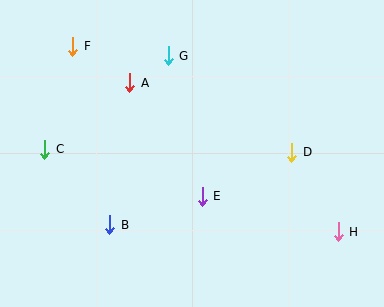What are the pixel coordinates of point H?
Point H is at (338, 232).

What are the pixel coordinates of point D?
Point D is at (292, 152).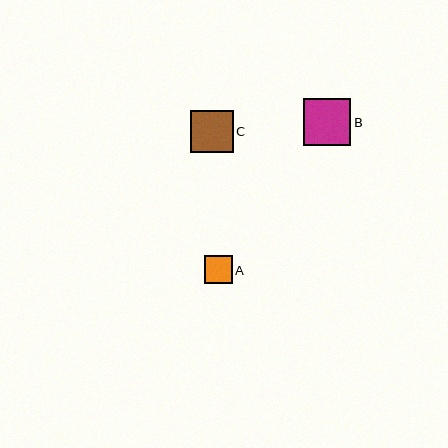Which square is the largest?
Square B is the largest with a size of approximately 47 pixels.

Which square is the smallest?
Square A is the smallest with a size of approximately 28 pixels.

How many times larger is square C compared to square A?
Square C is approximately 1.5 times the size of square A.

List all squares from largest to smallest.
From largest to smallest: B, C, A.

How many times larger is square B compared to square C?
Square B is approximately 1.1 times the size of square C.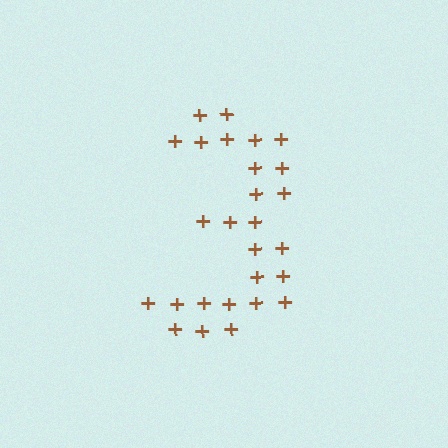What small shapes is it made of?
It is made of small plus signs.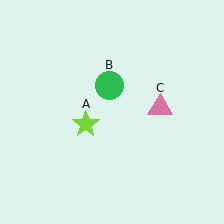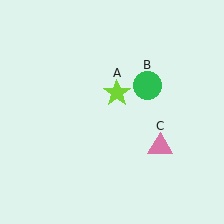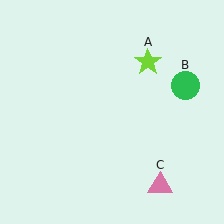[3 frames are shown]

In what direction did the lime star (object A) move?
The lime star (object A) moved up and to the right.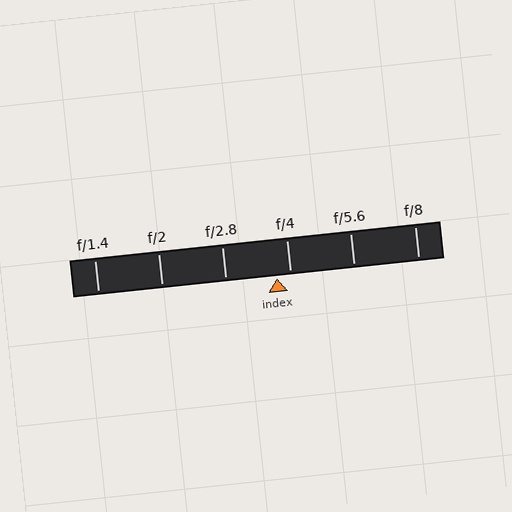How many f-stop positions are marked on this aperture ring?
There are 6 f-stop positions marked.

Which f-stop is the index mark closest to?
The index mark is closest to f/4.